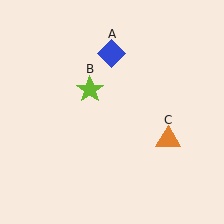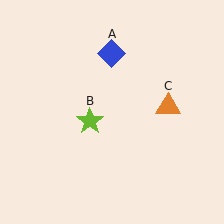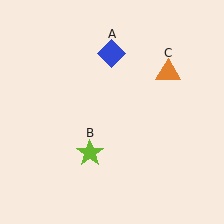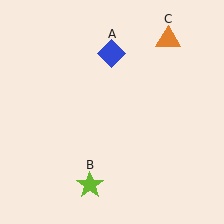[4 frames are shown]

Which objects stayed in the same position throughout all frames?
Blue diamond (object A) remained stationary.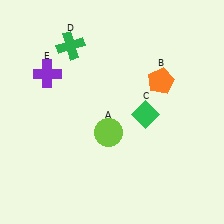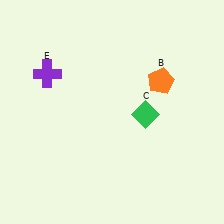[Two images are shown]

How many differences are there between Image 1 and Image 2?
There are 2 differences between the two images.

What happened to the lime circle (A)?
The lime circle (A) was removed in Image 2. It was in the bottom-left area of Image 1.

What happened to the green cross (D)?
The green cross (D) was removed in Image 2. It was in the top-left area of Image 1.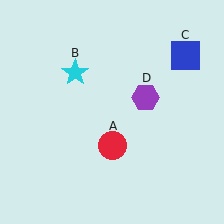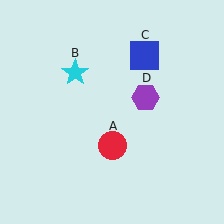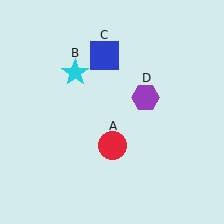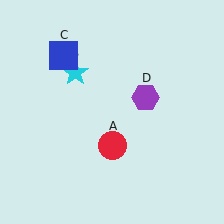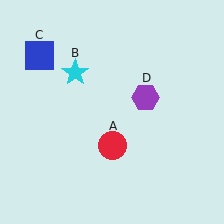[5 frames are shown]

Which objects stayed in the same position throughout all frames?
Red circle (object A) and cyan star (object B) and purple hexagon (object D) remained stationary.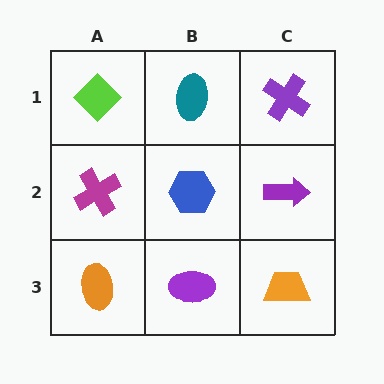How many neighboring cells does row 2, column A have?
3.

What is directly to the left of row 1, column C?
A teal ellipse.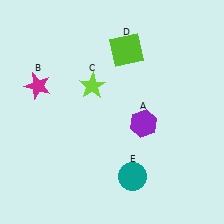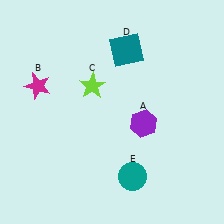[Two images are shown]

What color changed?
The square (D) changed from lime in Image 1 to teal in Image 2.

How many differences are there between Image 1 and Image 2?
There is 1 difference between the two images.